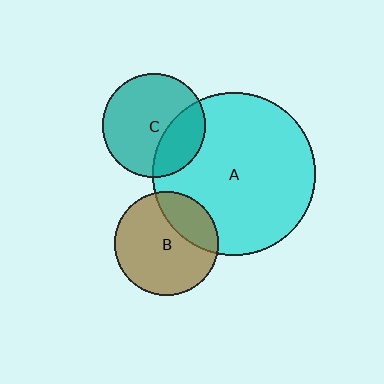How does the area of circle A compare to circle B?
Approximately 2.4 times.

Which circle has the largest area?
Circle A (cyan).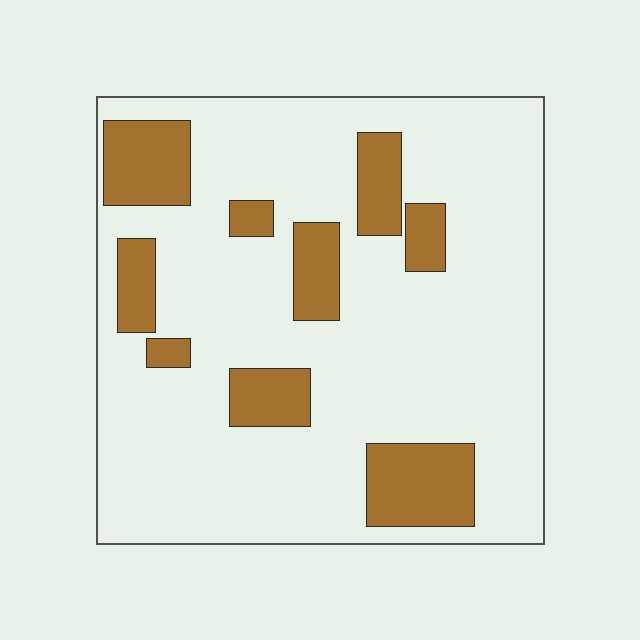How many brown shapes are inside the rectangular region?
9.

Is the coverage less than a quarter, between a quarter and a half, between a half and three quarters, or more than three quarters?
Less than a quarter.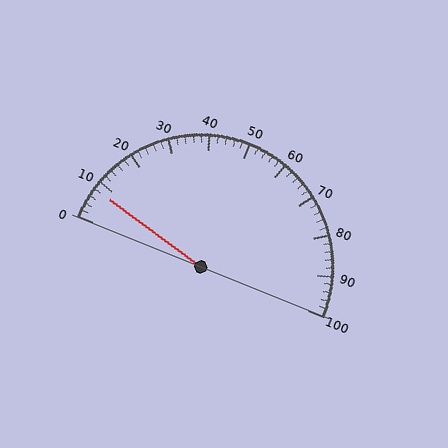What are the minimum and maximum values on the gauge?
The gauge ranges from 0 to 100.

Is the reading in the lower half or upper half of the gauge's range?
The reading is in the lower half of the range (0 to 100).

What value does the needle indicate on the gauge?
The needle indicates approximately 8.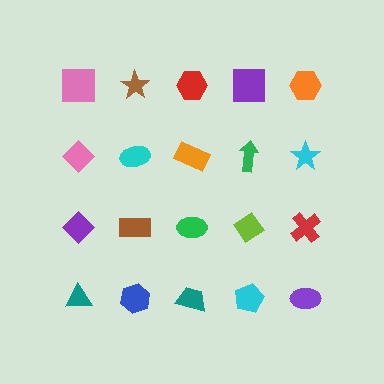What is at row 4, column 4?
A cyan pentagon.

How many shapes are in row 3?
5 shapes.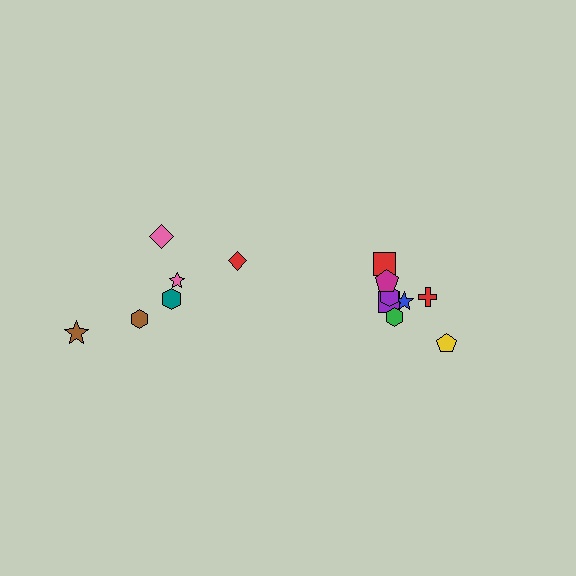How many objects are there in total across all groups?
There are 14 objects.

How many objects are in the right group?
There are 8 objects.